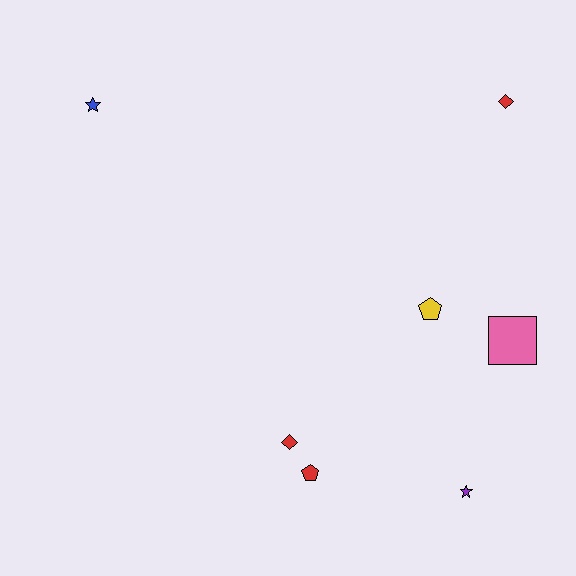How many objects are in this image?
There are 7 objects.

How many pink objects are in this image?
There is 1 pink object.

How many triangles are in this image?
There are no triangles.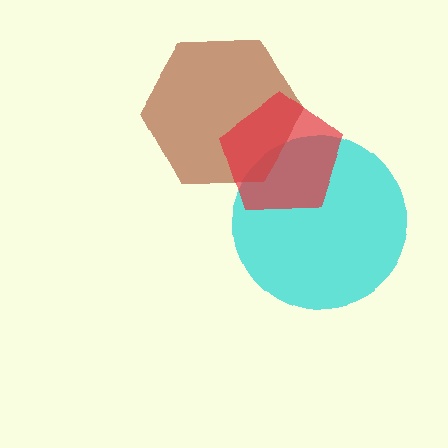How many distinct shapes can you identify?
There are 3 distinct shapes: a cyan circle, a brown hexagon, a red pentagon.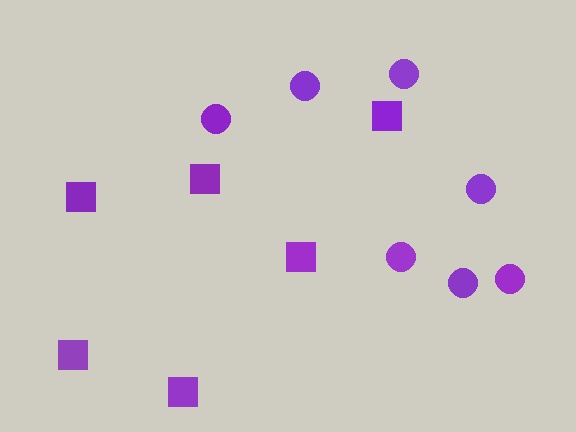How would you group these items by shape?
There are 2 groups: one group of circles (7) and one group of squares (6).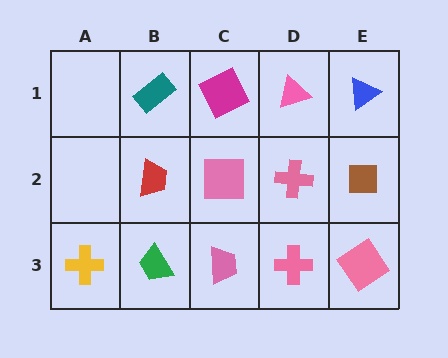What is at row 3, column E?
A pink diamond.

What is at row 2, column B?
A red trapezoid.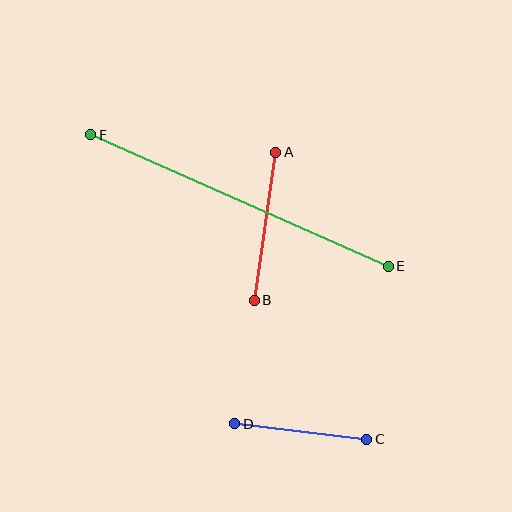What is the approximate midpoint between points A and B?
The midpoint is at approximately (265, 226) pixels.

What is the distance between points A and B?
The distance is approximately 150 pixels.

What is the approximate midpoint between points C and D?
The midpoint is at approximately (301, 432) pixels.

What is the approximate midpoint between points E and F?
The midpoint is at approximately (239, 201) pixels.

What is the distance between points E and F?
The distance is approximately 325 pixels.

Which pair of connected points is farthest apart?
Points E and F are farthest apart.